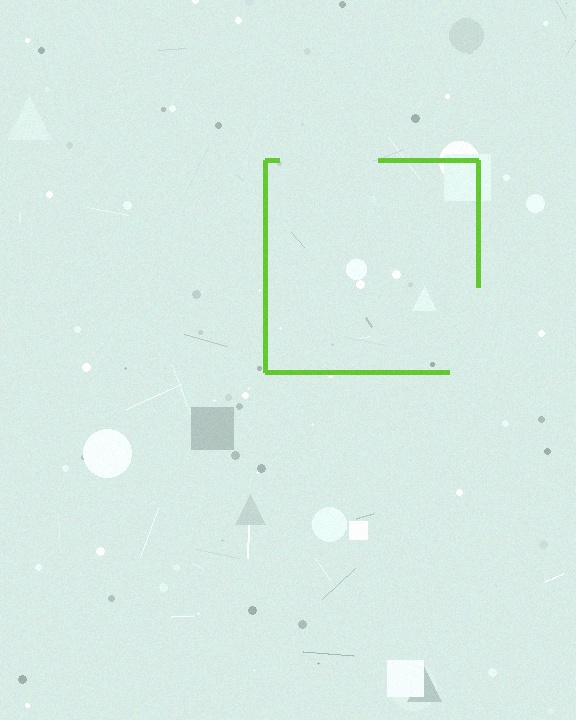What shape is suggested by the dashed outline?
The dashed outline suggests a square.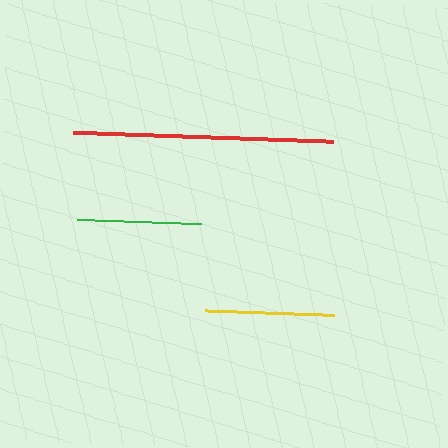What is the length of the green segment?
The green segment is approximately 124 pixels long.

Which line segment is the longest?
The red line is the longest at approximately 260 pixels.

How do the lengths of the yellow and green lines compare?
The yellow and green lines are approximately the same length.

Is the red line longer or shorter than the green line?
The red line is longer than the green line.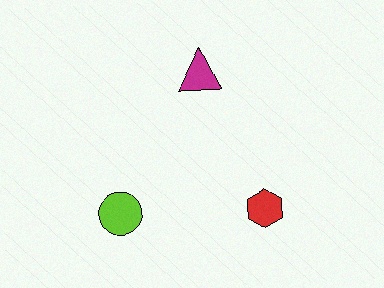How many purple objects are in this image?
There are no purple objects.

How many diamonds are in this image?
There are no diamonds.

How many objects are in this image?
There are 3 objects.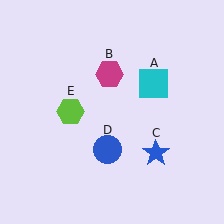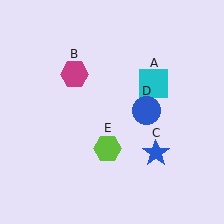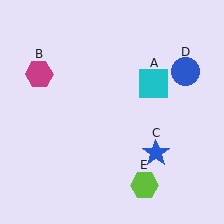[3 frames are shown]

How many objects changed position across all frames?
3 objects changed position: magenta hexagon (object B), blue circle (object D), lime hexagon (object E).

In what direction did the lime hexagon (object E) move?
The lime hexagon (object E) moved down and to the right.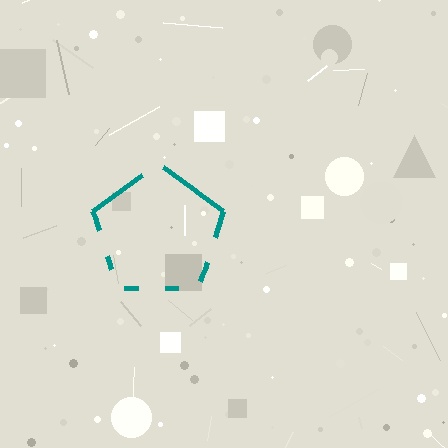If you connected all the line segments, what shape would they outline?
They would outline a pentagon.